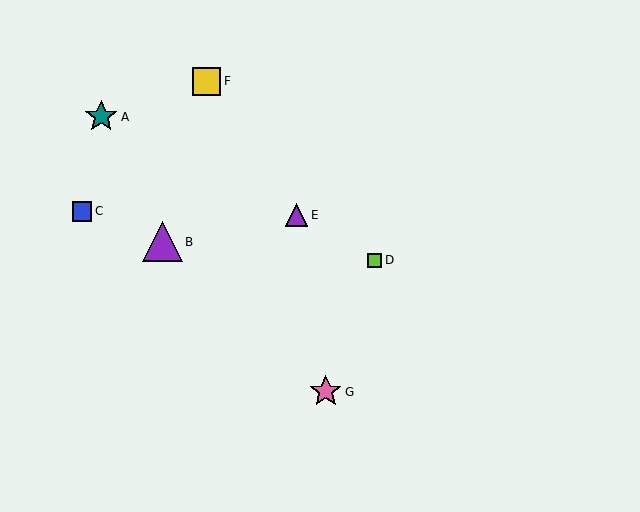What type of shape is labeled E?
Shape E is a purple triangle.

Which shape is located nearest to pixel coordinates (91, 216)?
The blue square (labeled C) at (82, 211) is nearest to that location.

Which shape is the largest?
The purple triangle (labeled B) is the largest.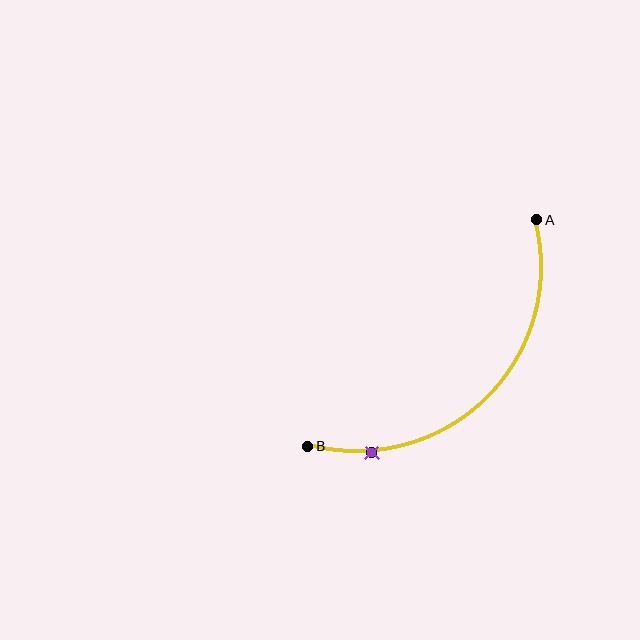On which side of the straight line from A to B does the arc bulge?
The arc bulges below and to the right of the straight line connecting A and B.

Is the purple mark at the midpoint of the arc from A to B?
No. The purple mark lies on the arc but is closer to endpoint B. The arc midpoint would be at the point on the curve equidistant along the arc from both A and B.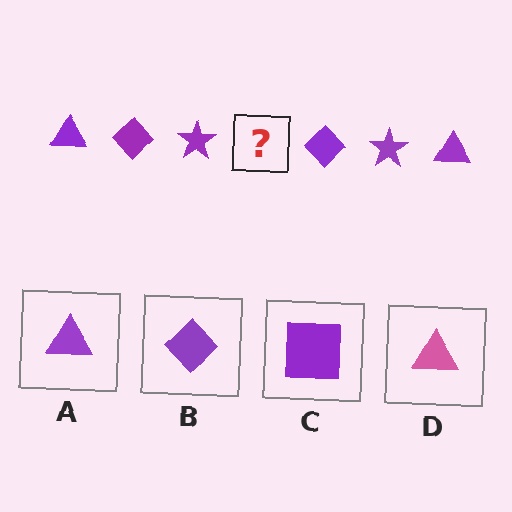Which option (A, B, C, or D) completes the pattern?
A.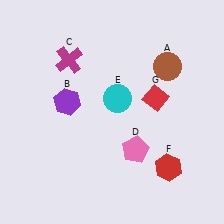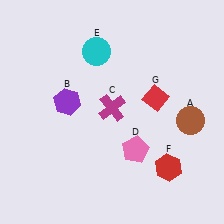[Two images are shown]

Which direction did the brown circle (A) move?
The brown circle (A) moved down.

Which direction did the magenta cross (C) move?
The magenta cross (C) moved down.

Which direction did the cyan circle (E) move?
The cyan circle (E) moved up.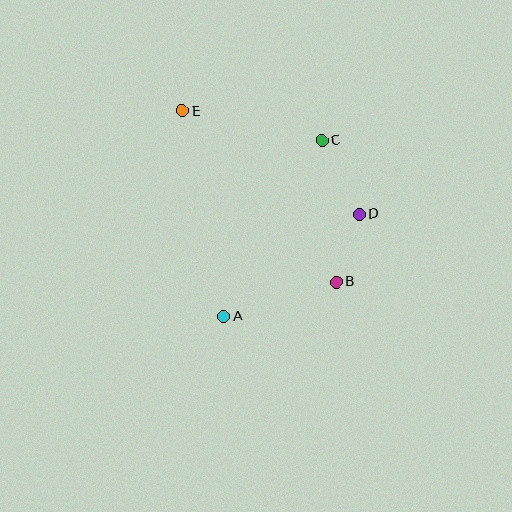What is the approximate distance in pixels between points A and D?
The distance between A and D is approximately 170 pixels.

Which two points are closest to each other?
Points B and D are closest to each other.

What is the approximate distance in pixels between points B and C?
The distance between B and C is approximately 143 pixels.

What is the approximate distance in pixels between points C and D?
The distance between C and D is approximately 83 pixels.